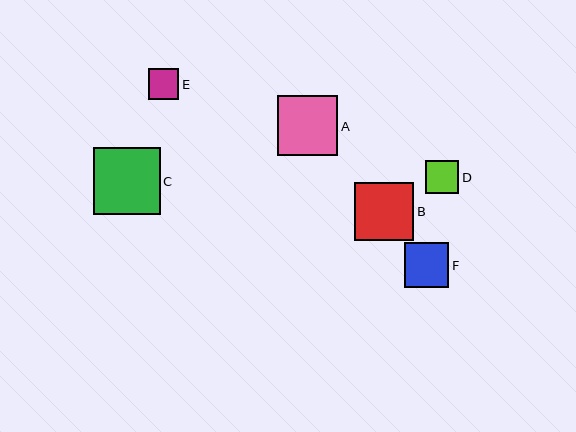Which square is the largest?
Square C is the largest with a size of approximately 67 pixels.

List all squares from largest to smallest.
From largest to smallest: C, A, B, F, D, E.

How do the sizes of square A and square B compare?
Square A and square B are approximately the same size.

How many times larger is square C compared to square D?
Square C is approximately 2.0 times the size of square D.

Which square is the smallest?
Square E is the smallest with a size of approximately 31 pixels.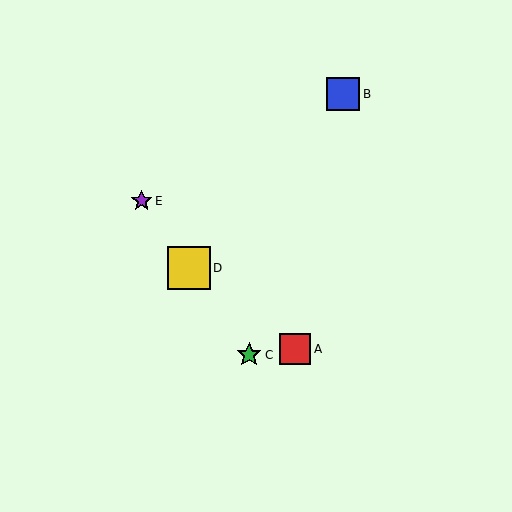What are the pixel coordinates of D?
Object D is at (189, 268).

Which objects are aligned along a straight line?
Objects C, D, E are aligned along a straight line.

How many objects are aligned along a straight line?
3 objects (C, D, E) are aligned along a straight line.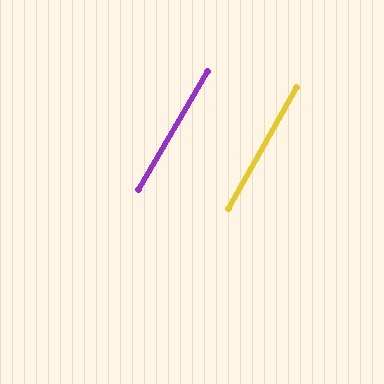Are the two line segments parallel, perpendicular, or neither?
Parallel — their directions differ by only 1.0°.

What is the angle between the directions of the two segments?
Approximately 1 degree.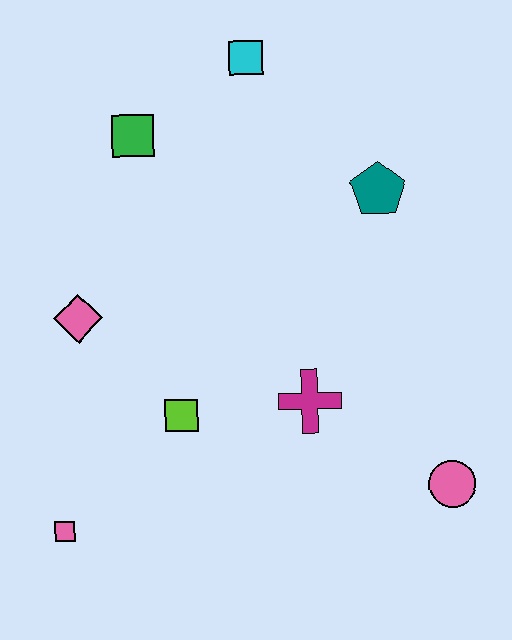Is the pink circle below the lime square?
Yes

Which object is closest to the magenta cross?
The lime square is closest to the magenta cross.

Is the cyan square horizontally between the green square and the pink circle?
Yes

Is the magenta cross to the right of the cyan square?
Yes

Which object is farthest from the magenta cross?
The cyan square is farthest from the magenta cross.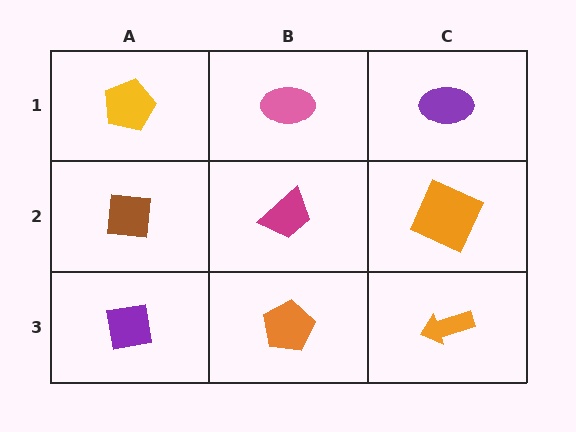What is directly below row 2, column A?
A purple square.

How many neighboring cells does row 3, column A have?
2.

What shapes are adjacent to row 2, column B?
A pink ellipse (row 1, column B), an orange pentagon (row 3, column B), a brown square (row 2, column A), an orange square (row 2, column C).